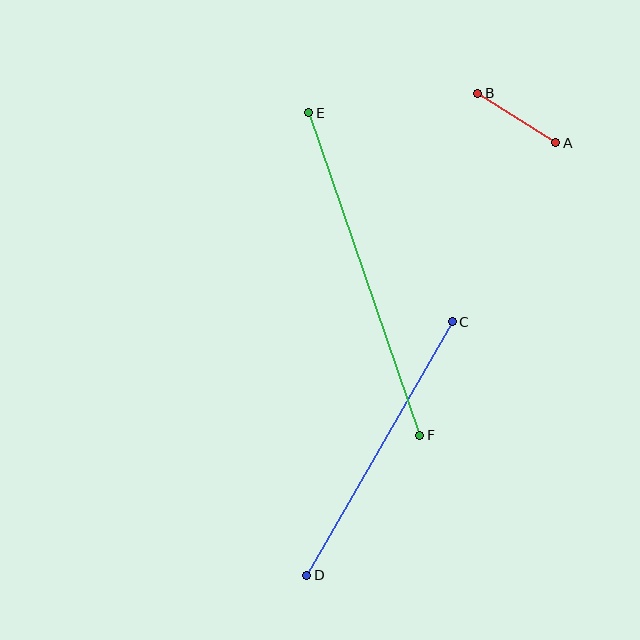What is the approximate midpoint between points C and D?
The midpoint is at approximately (380, 449) pixels.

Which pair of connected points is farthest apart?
Points E and F are farthest apart.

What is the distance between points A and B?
The distance is approximately 92 pixels.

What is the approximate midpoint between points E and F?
The midpoint is at approximately (364, 274) pixels.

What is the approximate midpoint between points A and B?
The midpoint is at approximately (517, 118) pixels.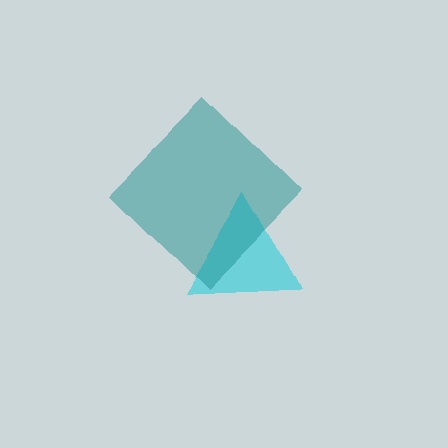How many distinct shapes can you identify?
There are 2 distinct shapes: a cyan triangle, a teal diamond.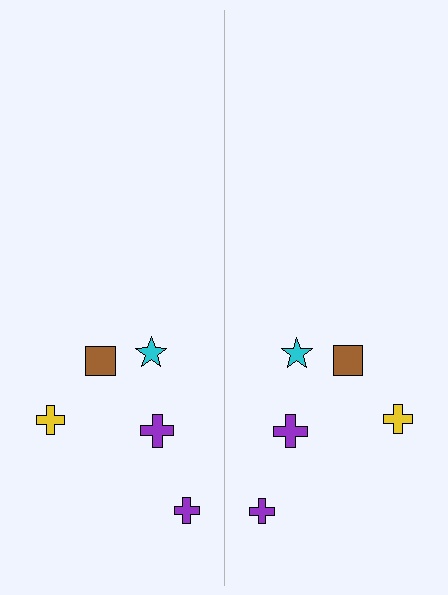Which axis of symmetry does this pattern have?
The pattern has a vertical axis of symmetry running through the center of the image.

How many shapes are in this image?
There are 10 shapes in this image.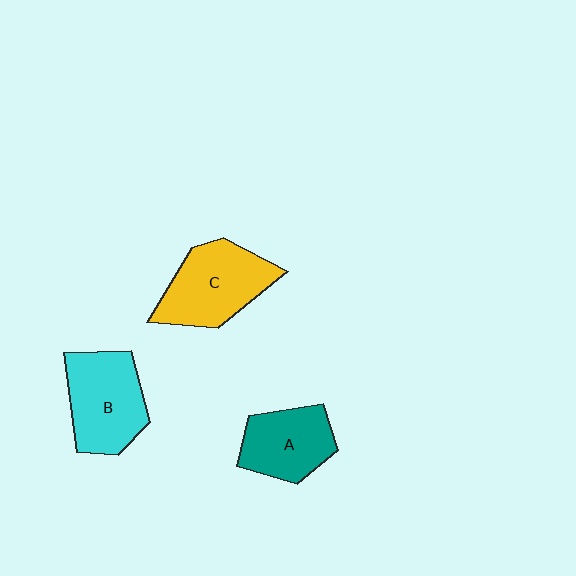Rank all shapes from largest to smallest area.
From largest to smallest: C (yellow), B (cyan), A (teal).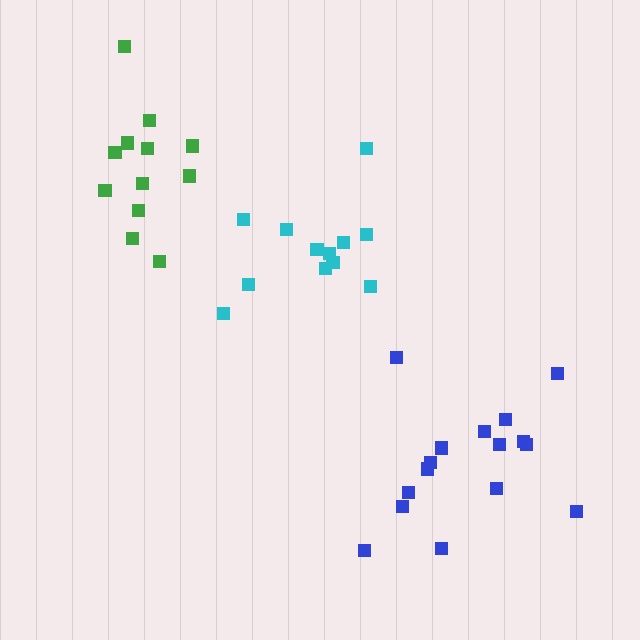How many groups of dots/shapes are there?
There are 3 groups.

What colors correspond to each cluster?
The clusters are colored: green, blue, cyan.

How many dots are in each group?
Group 1: 12 dots, Group 2: 16 dots, Group 3: 12 dots (40 total).